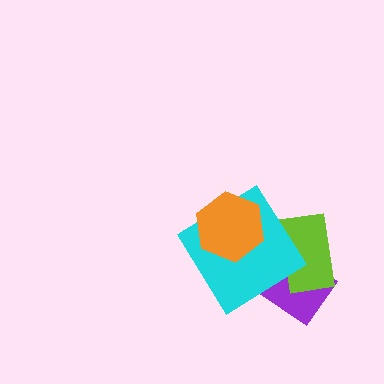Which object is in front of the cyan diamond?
The orange hexagon is in front of the cyan diamond.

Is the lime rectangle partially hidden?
Yes, it is partially covered by another shape.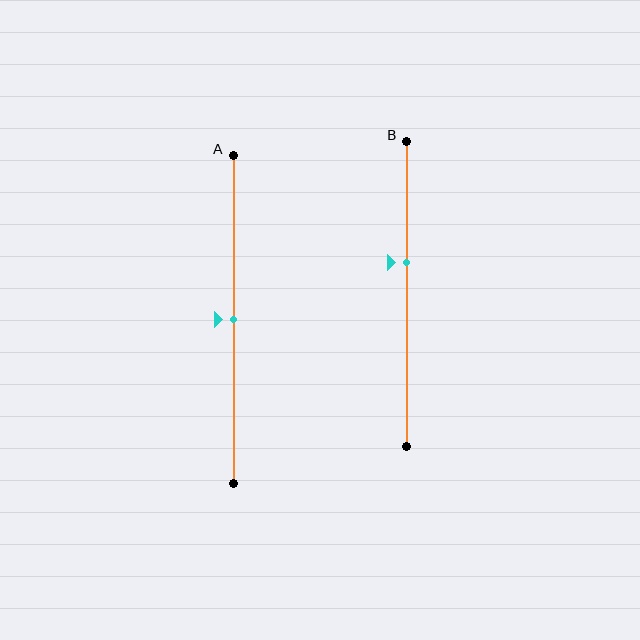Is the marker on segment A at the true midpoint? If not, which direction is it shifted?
Yes, the marker on segment A is at the true midpoint.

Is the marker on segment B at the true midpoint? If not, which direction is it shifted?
No, the marker on segment B is shifted upward by about 10% of the segment length.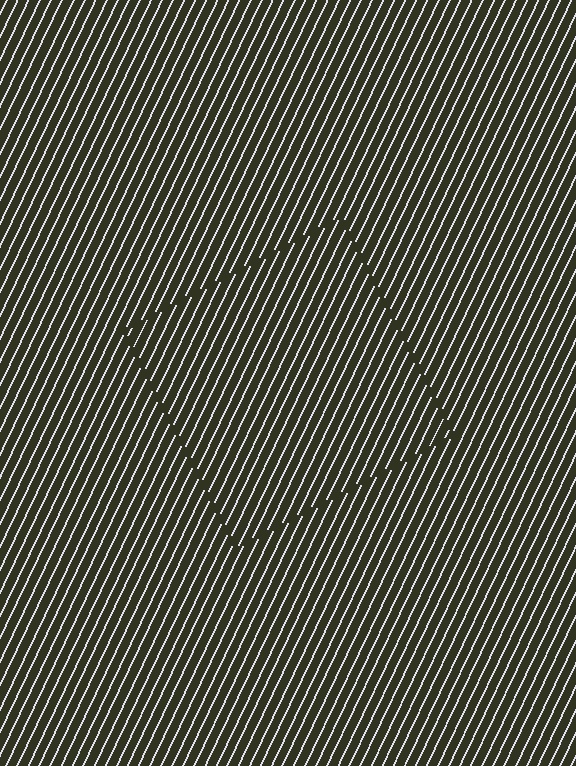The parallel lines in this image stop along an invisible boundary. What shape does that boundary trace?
An illusory square. The interior of the shape contains the same grating, shifted by half a period — the contour is defined by the phase discontinuity where line-ends from the inner and outer gratings abut.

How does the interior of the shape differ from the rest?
The interior of the shape contains the same grating, shifted by half a period — the contour is defined by the phase discontinuity where line-ends from the inner and outer gratings abut.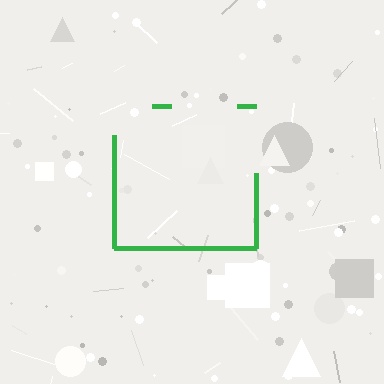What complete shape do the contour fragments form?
The contour fragments form a square.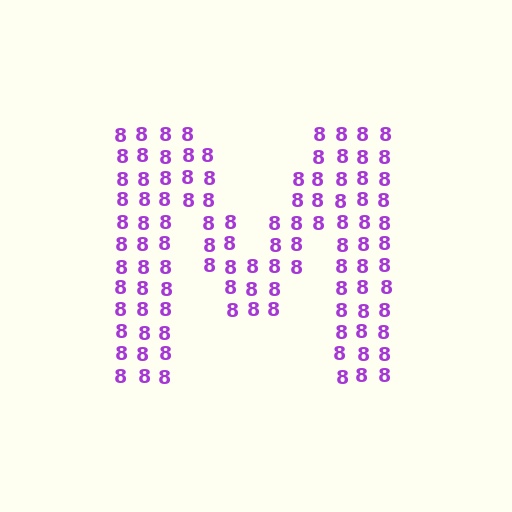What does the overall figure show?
The overall figure shows the letter M.